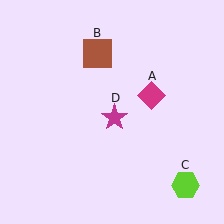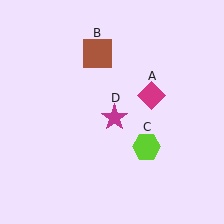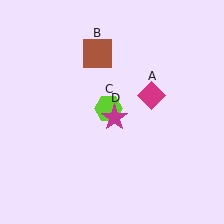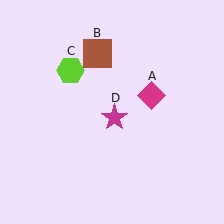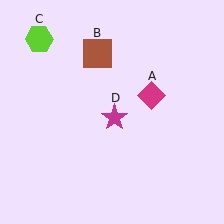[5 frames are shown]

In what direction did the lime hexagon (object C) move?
The lime hexagon (object C) moved up and to the left.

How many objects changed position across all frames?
1 object changed position: lime hexagon (object C).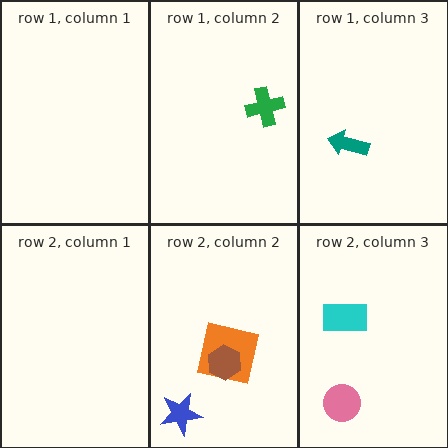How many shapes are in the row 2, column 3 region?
2.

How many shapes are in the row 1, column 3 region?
1.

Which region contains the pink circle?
The row 2, column 3 region.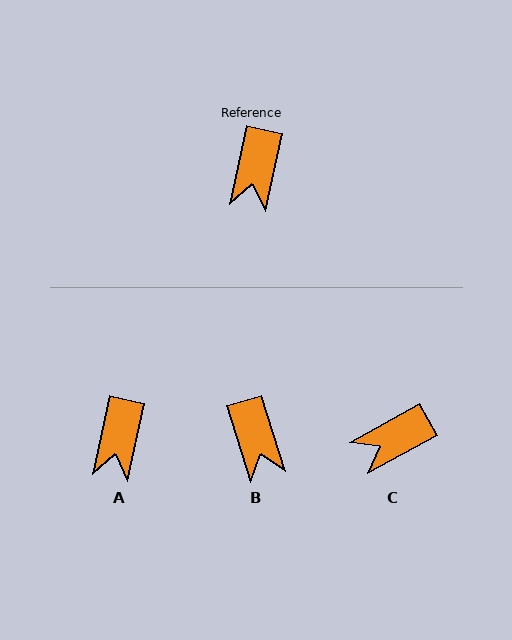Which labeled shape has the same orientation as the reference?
A.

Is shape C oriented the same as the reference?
No, it is off by about 49 degrees.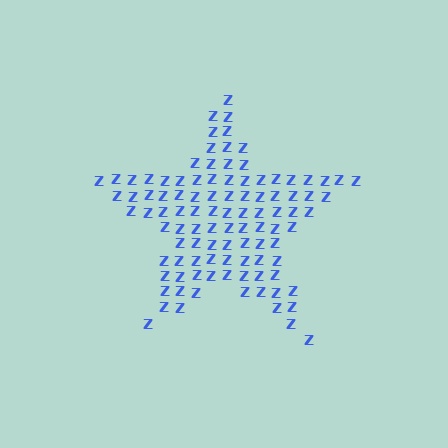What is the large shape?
The large shape is a star.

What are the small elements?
The small elements are letter Z's.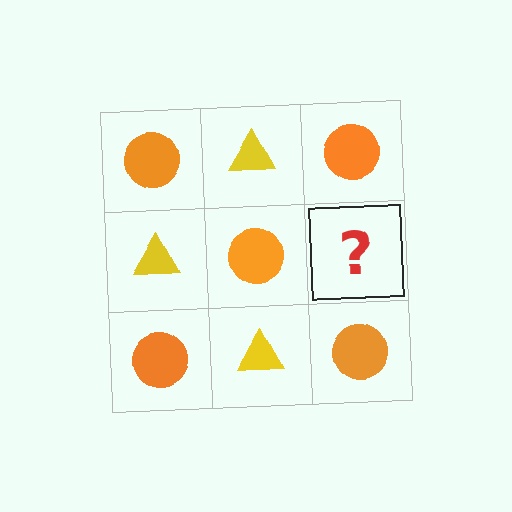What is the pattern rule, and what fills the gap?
The rule is that it alternates orange circle and yellow triangle in a checkerboard pattern. The gap should be filled with a yellow triangle.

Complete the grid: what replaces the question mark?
The question mark should be replaced with a yellow triangle.